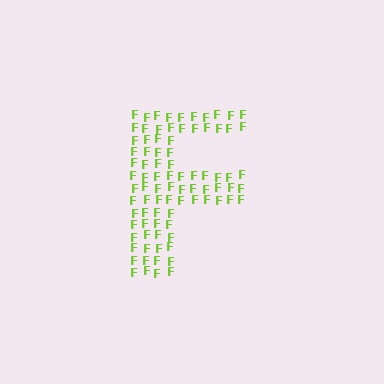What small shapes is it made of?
It is made of small letter F's.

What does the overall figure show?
The overall figure shows the letter F.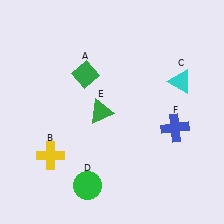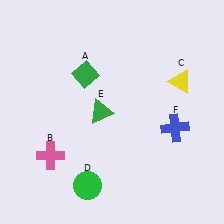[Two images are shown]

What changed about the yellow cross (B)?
In Image 1, B is yellow. In Image 2, it changed to pink.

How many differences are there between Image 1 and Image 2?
There are 2 differences between the two images.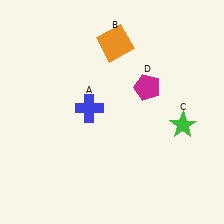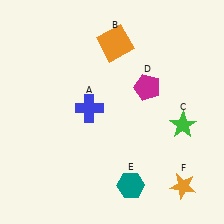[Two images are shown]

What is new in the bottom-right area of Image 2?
A teal hexagon (E) was added in the bottom-right area of Image 2.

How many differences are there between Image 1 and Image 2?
There are 2 differences between the two images.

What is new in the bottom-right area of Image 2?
An orange star (F) was added in the bottom-right area of Image 2.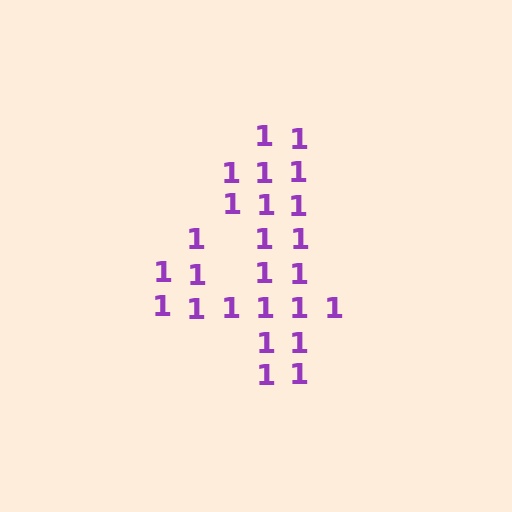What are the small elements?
The small elements are digit 1's.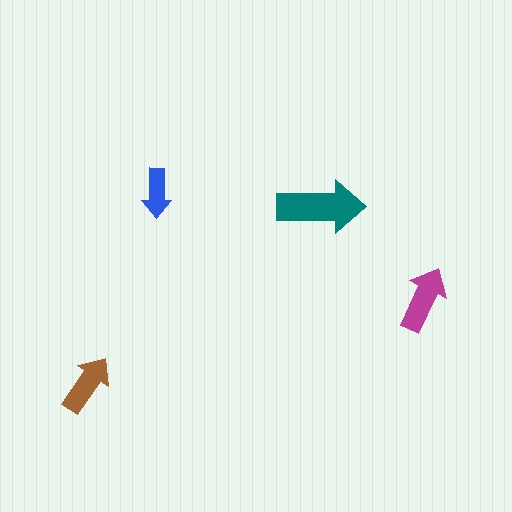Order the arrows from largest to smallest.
the teal one, the magenta one, the brown one, the blue one.